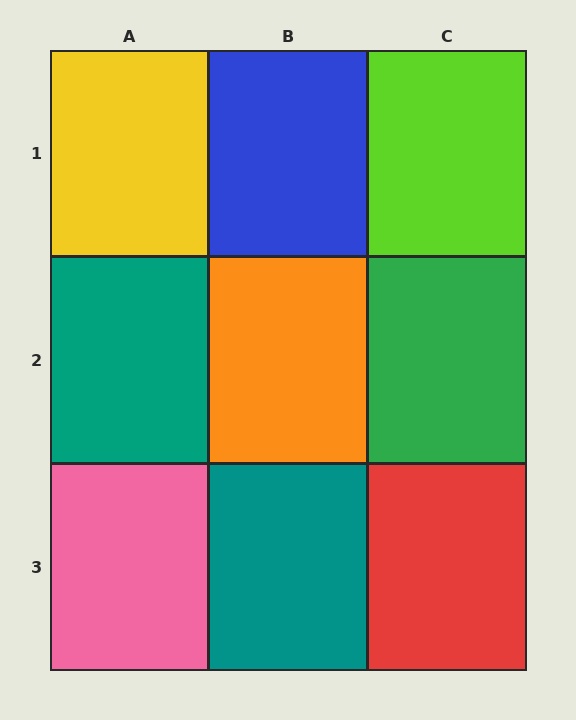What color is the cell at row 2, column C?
Green.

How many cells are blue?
1 cell is blue.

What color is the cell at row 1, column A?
Yellow.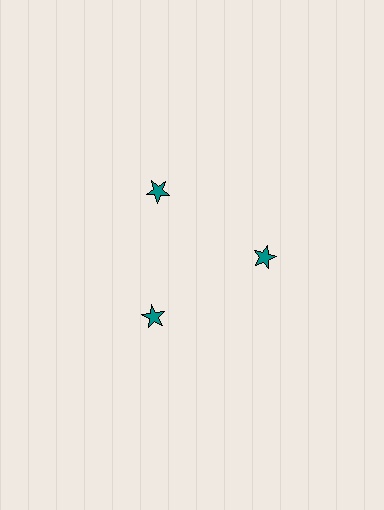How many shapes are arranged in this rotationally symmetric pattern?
There are 3 shapes, arranged in 3 groups of 1.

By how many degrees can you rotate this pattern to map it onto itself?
The pattern maps onto itself every 120 degrees of rotation.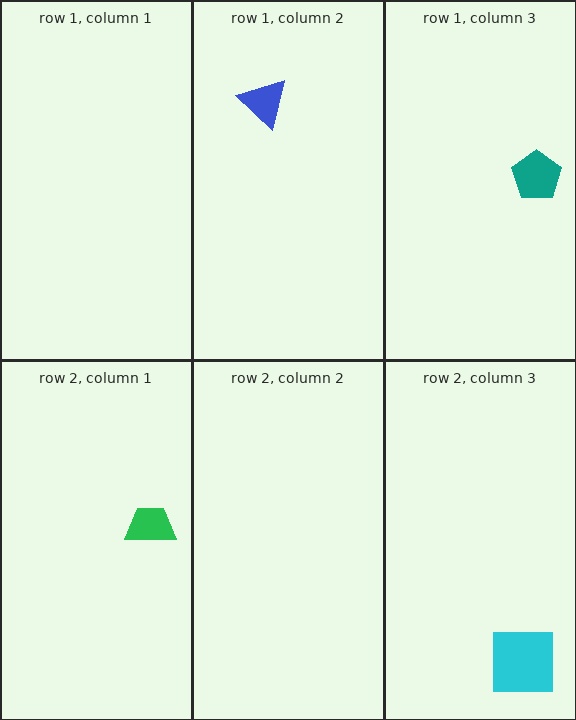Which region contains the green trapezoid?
The row 2, column 1 region.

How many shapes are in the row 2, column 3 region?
1.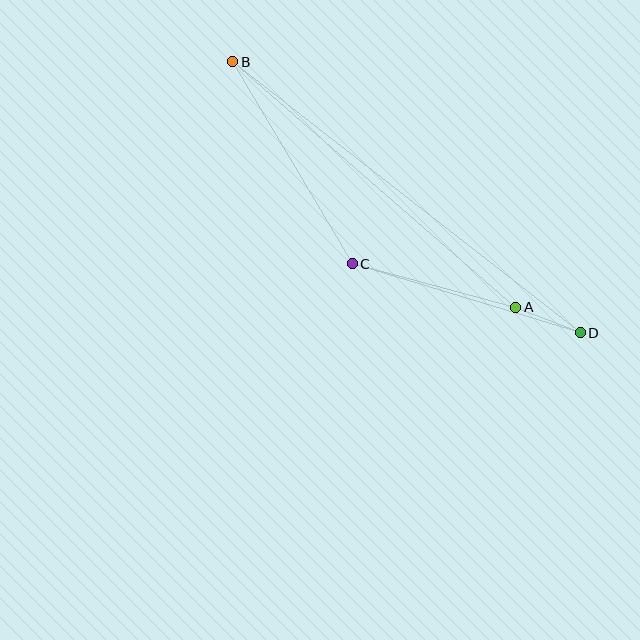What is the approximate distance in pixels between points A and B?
The distance between A and B is approximately 375 pixels.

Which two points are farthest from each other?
Points B and D are farthest from each other.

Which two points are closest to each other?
Points A and D are closest to each other.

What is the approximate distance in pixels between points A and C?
The distance between A and C is approximately 169 pixels.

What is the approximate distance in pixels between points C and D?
The distance between C and D is approximately 238 pixels.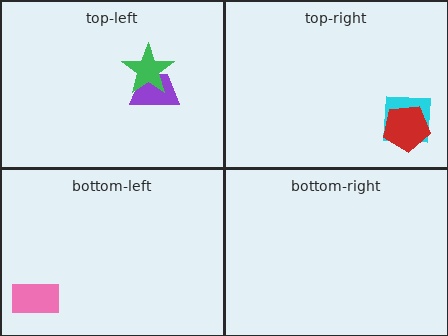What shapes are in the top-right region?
The cyan square, the red pentagon.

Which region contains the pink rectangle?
The bottom-left region.